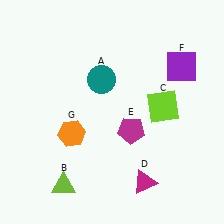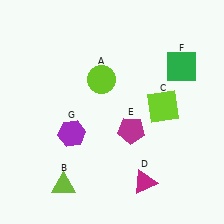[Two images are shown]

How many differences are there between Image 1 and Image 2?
There are 3 differences between the two images.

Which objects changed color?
A changed from teal to lime. F changed from purple to green. G changed from orange to purple.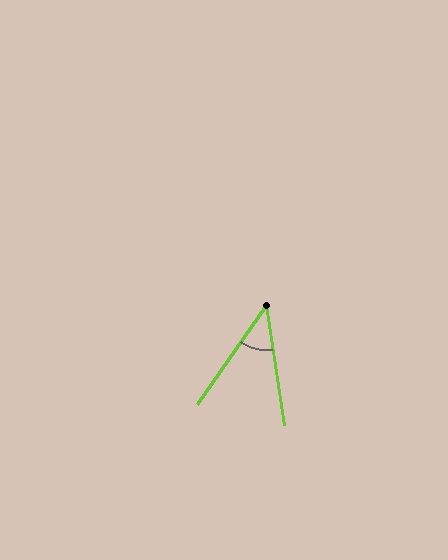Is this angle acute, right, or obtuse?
It is acute.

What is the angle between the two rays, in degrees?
Approximately 43 degrees.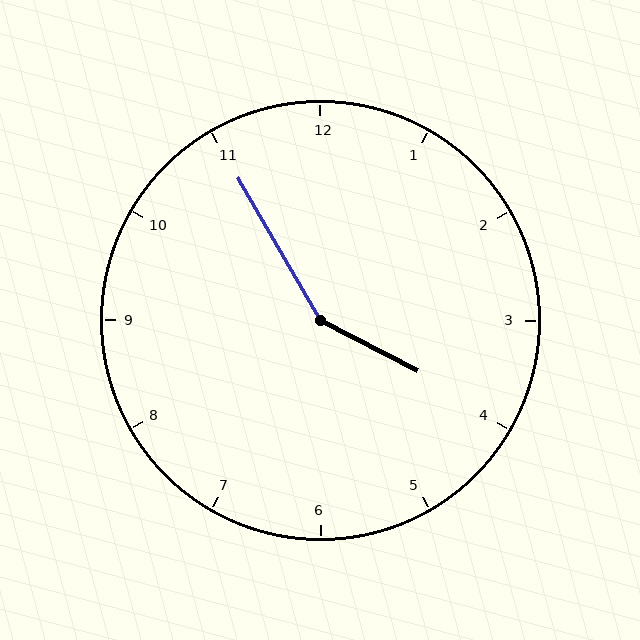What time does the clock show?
3:55.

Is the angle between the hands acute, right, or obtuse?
It is obtuse.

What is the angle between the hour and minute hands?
Approximately 148 degrees.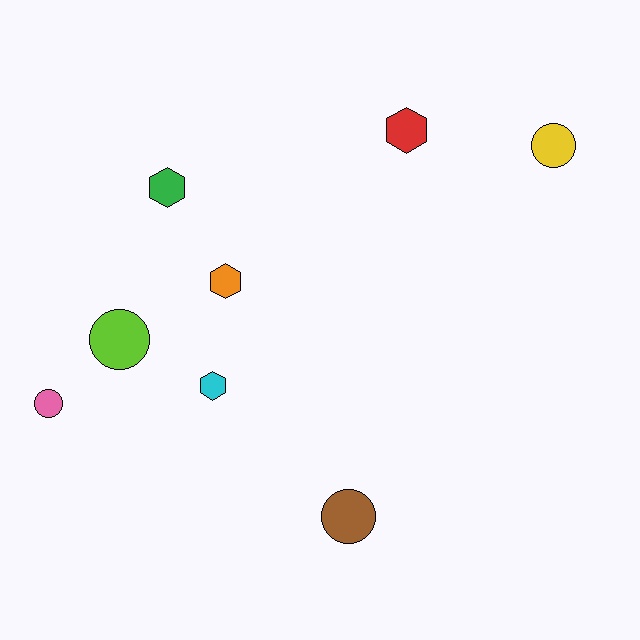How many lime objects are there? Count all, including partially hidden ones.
There is 1 lime object.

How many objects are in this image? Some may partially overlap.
There are 8 objects.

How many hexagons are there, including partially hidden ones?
There are 4 hexagons.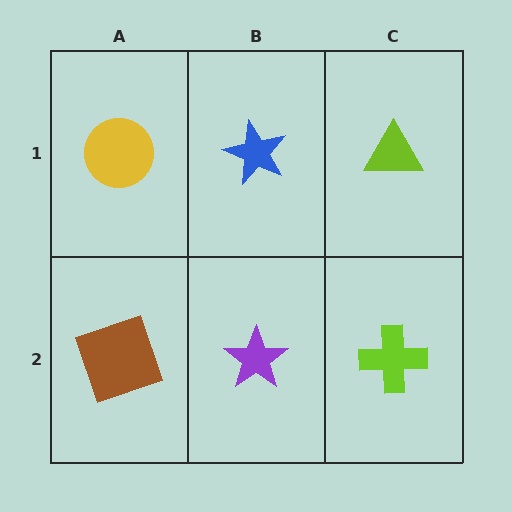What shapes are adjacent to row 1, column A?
A brown square (row 2, column A), a blue star (row 1, column B).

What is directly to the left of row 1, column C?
A blue star.